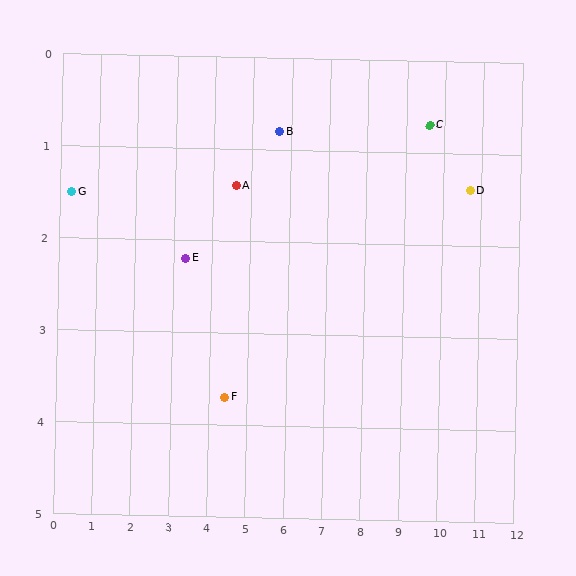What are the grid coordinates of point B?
Point B is at approximately (5.7, 0.8).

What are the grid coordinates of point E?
Point E is at approximately (3.3, 2.2).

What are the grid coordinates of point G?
Point G is at approximately (0.3, 1.5).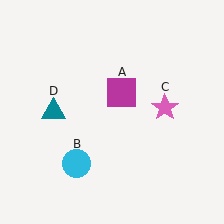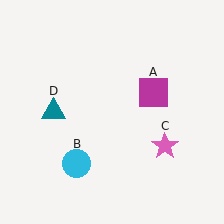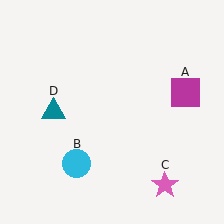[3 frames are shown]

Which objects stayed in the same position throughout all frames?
Cyan circle (object B) and teal triangle (object D) remained stationary.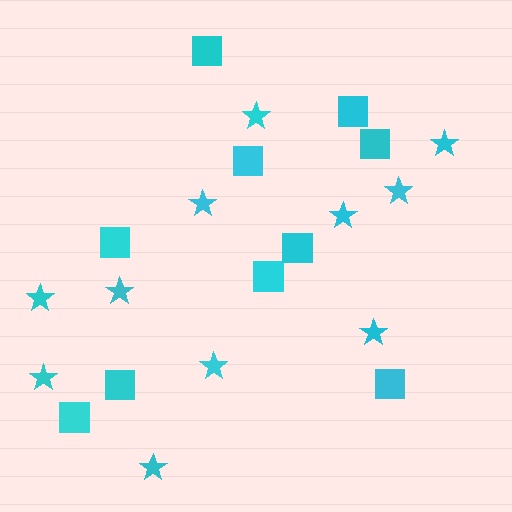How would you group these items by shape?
There are 2 groups: one group of stars (11) and one group of squares (10).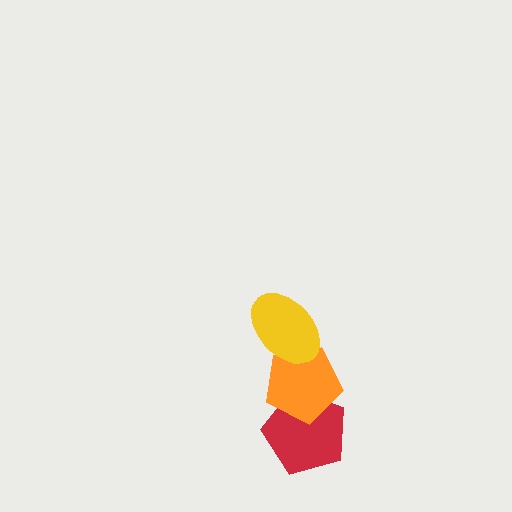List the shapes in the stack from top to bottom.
From top to bottom: the yellow ellipse, the orange pentagon, the red pentagon.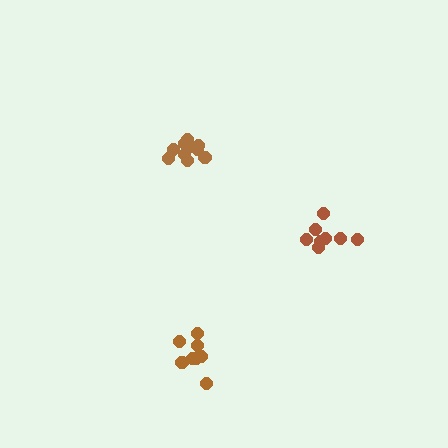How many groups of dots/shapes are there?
There are 3 groups.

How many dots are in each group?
Group 1: 10 dots, Group 2: 8 dots, Group 3: 8 dots (26 total).